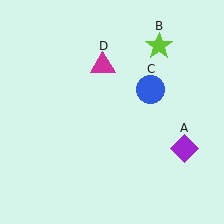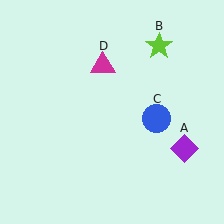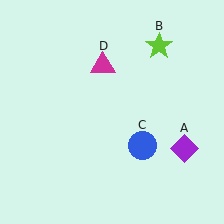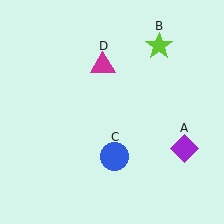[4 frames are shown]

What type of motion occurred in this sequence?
The blue circle (object C) rotated clockwise around the center of the scene.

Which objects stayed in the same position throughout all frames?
Purple diamond (object A) and lime star (object B) and magenta triangle (object D) remained stationary.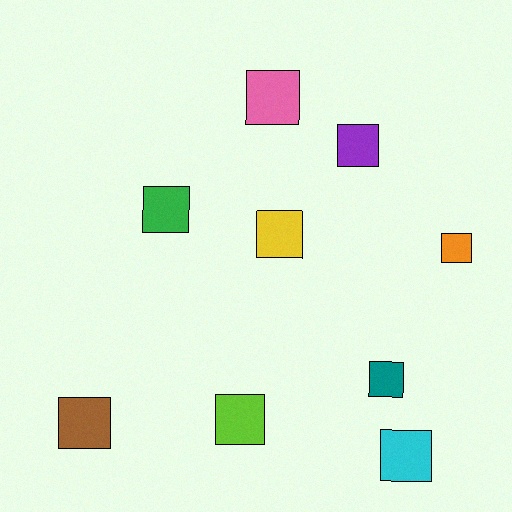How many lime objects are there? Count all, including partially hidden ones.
There is 1 lime object.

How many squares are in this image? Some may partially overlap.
There are 9 squares.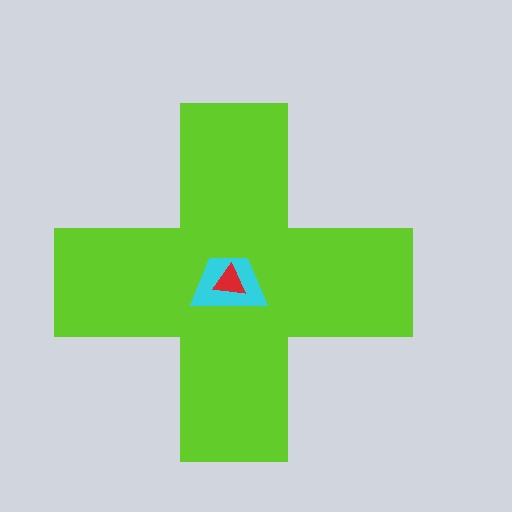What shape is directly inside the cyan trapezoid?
The red triangle.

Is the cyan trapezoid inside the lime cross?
Yes.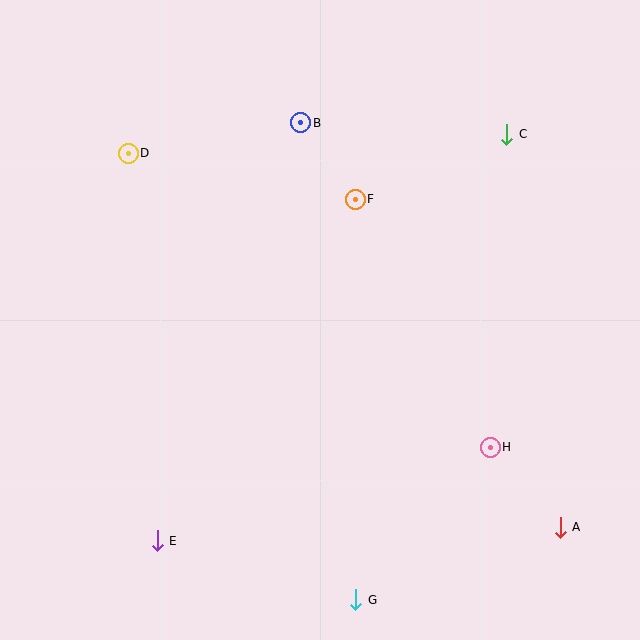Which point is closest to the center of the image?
Point F at (355, 199) is closest to the center.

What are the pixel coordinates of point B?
Point B is at (301, 123).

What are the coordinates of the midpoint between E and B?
The midpoint between E and B is at (229, 332).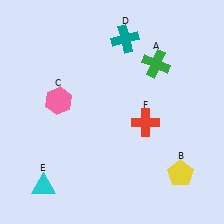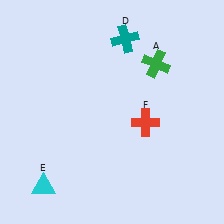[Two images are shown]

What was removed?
The pink hexagon (C), the yellow pentagon (B) were removed in Image 2.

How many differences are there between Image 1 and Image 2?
There are 2 differences between the two images.